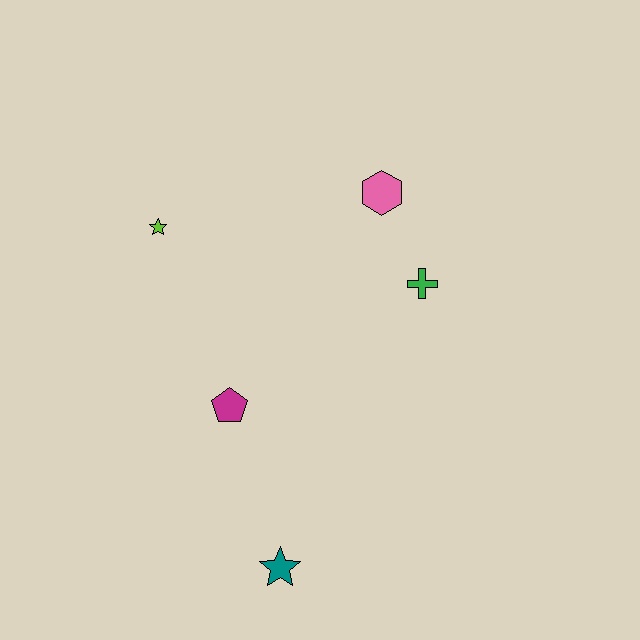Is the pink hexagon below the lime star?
No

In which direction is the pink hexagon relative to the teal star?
The pink hexagon is above the teal star.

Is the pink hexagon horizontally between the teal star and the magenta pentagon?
No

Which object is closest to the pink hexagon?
The green cross is closest to the pink hexagon.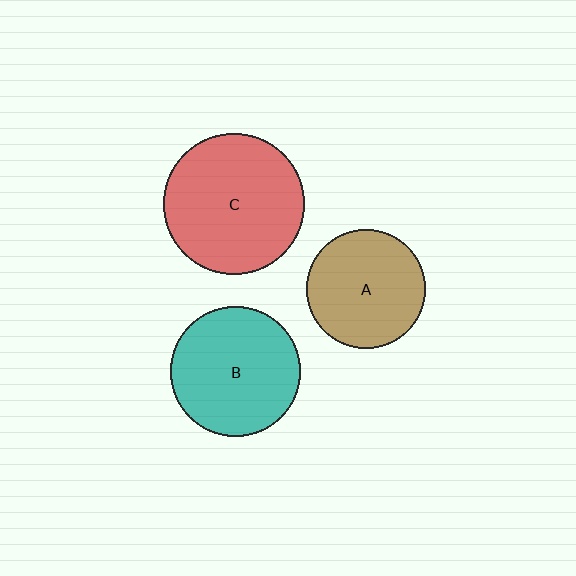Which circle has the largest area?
Circle C (red).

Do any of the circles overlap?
No, none of the circles overlap.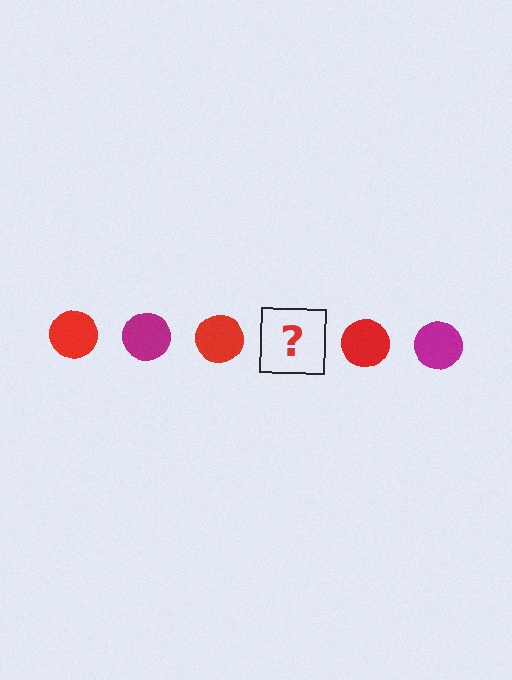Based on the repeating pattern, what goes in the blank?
The blank should be a magenta circle.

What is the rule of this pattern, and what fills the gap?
The rule is that the pattern cycles through red, magenta circles. The gap should be filled with a magenta circle.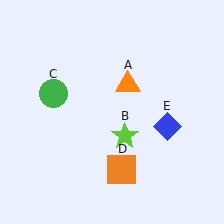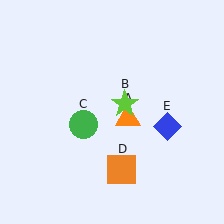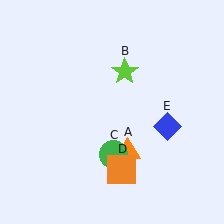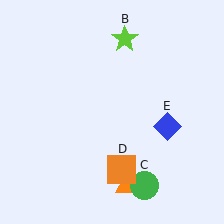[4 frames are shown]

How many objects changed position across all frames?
3 objects changed position: orange triangle (object A), lime star (object B), green circle (object C).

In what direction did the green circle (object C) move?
The green circle (object C) moved down and to the right.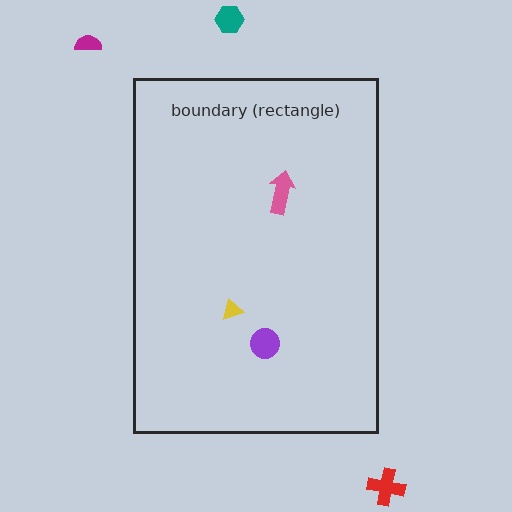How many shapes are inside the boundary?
3 inside, 3 outside.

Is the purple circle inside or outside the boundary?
Inside.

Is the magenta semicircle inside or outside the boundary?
Outside.